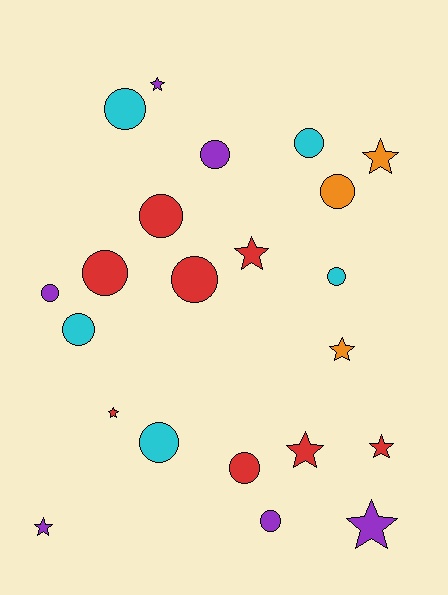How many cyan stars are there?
There are no cyan stars.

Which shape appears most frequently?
Circle, with 13 objects.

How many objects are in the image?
There are 22 objects.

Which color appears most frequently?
Red, with 8 objects.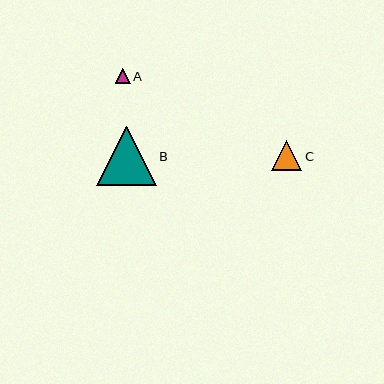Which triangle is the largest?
Triangle B is the largest with a size of approximately 60 pixels.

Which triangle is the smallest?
Triangle A is the smallest with a size of approximately 15 pixels.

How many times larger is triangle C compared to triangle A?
Triangle C is approximately 2.0 times the size of triangle A.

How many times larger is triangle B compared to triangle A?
Triangle B is approximately 3.9 times the size of triangle A.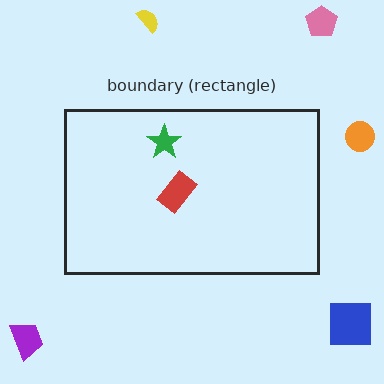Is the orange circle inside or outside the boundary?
Outside.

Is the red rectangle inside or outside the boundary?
Inside.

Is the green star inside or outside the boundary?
Inside.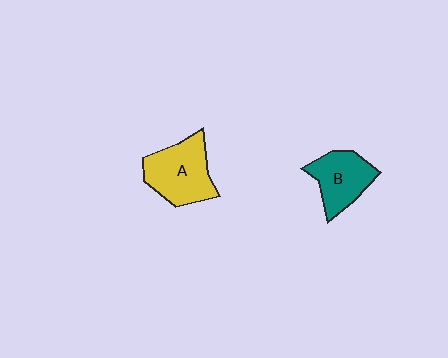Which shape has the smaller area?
Shape B (teal).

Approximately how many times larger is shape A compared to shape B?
Approximately 1.3 times.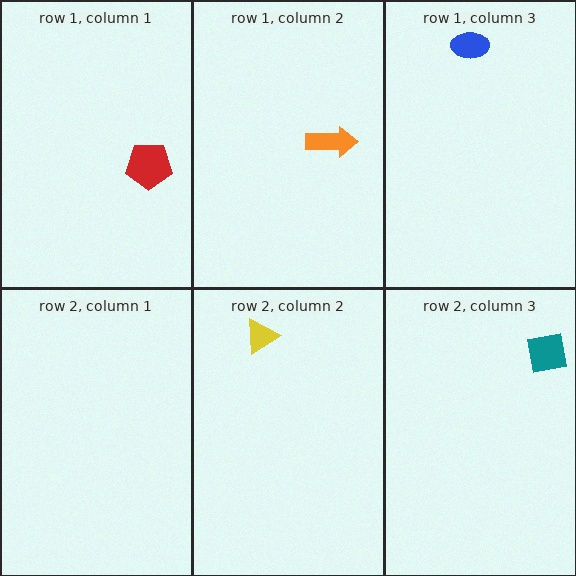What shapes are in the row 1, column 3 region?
The blue ellipse.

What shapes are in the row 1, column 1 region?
The red pentagon.